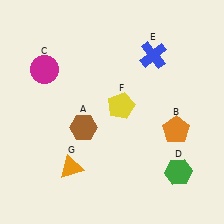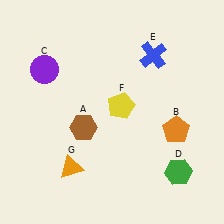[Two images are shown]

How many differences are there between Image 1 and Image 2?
There is 1 difference between the two images.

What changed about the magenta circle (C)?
In Image 1, C is magenta. In Image 2, it changed to purple.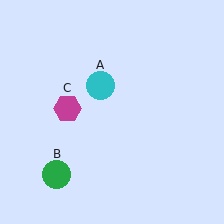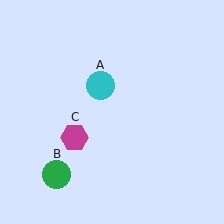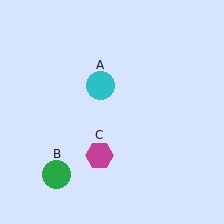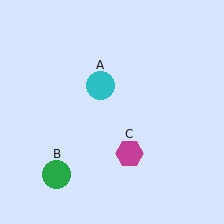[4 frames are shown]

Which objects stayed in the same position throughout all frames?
Cyan circle (object A) and green circle (object B) remained stationary.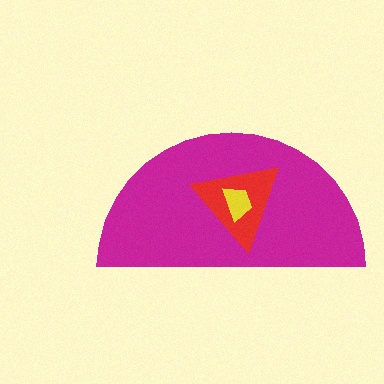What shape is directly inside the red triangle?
The yellow trapezoid.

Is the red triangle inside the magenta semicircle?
Yes.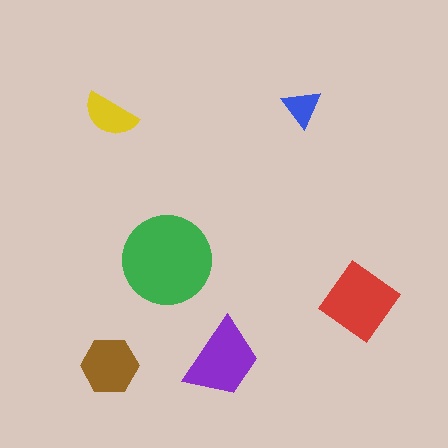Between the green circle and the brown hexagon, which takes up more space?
The green circle.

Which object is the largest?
The green circle.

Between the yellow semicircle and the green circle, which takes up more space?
The green circle.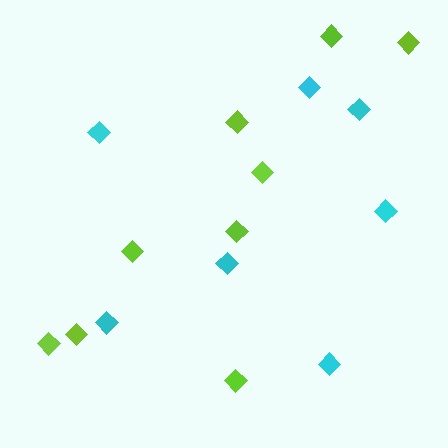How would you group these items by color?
There are 2 groups: one group of cyan diamonds (7) and one group of lime diamonds (9).